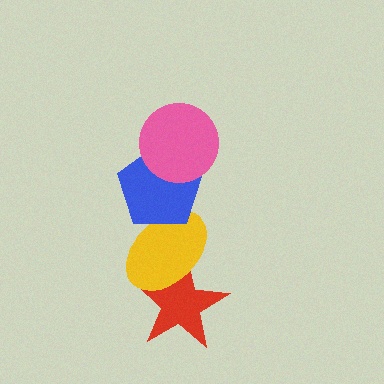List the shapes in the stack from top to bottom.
From top to bottom: the pink circle, the blue pentagon, the yellow ellipse, the red star.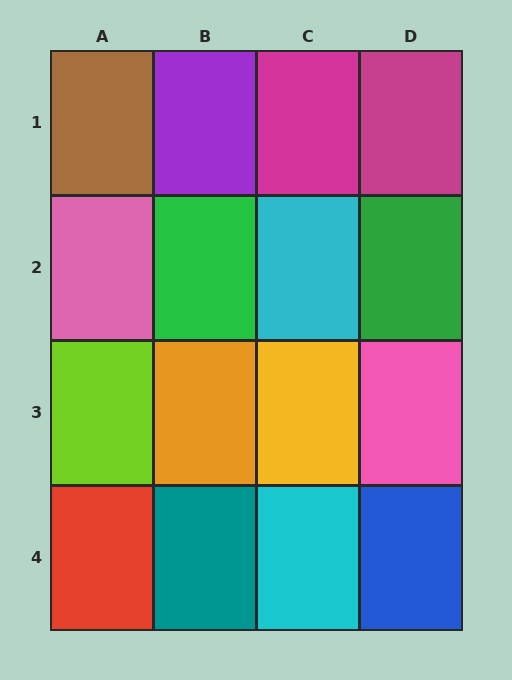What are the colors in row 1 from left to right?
Brown, purple, magenta, magenta.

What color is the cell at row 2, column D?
Green.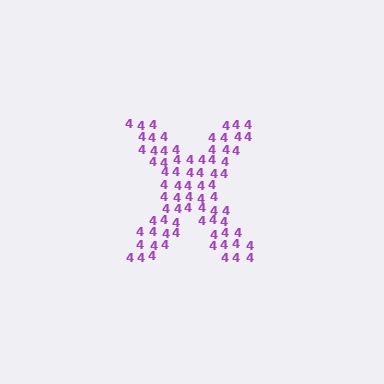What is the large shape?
The large shape is the letter X.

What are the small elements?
The small elements are digit 4's.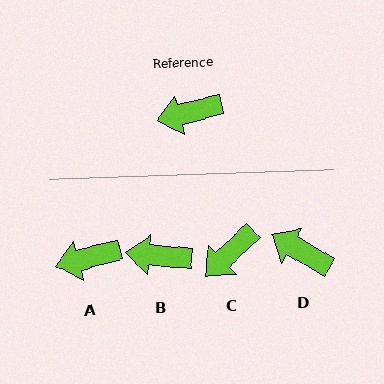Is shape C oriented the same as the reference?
No, it is off by about 29 degrees.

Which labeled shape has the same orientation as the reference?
A.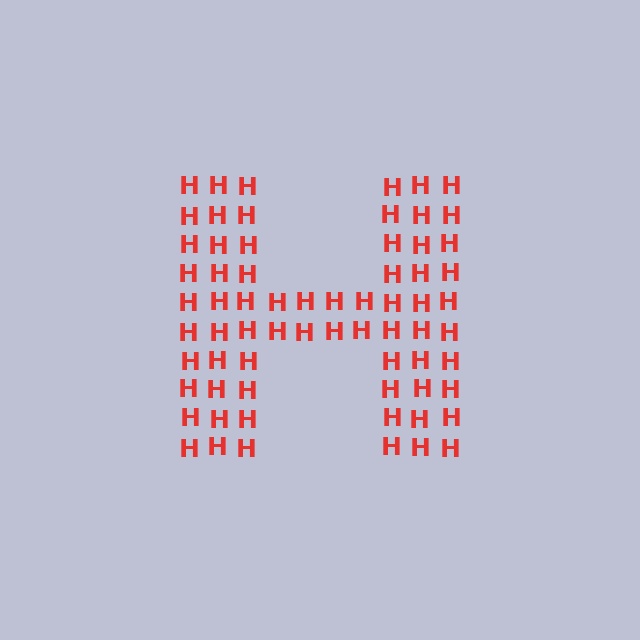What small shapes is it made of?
It is made of small letter H's.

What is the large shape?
The large shape is the letter H.